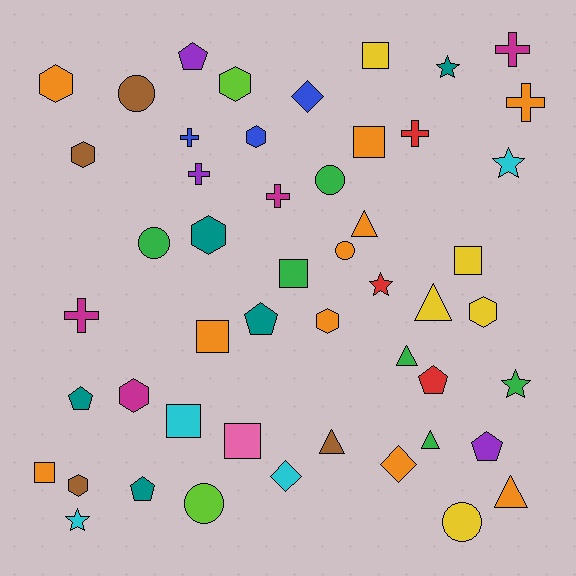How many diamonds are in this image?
There are 3 diamonds.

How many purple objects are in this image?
There are 3 purple objects.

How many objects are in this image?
There are 50 objects.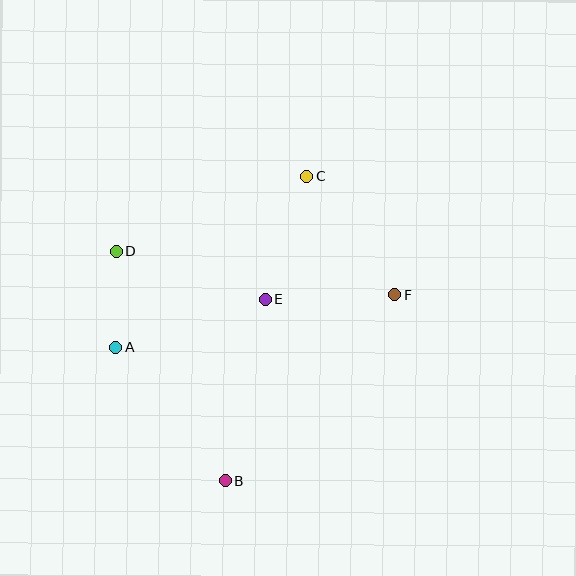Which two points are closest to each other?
Points A and D are closest to each other.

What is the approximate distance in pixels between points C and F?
The distance between C and F is approximately 148 pixels.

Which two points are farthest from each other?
Points B and C are farthest from each other.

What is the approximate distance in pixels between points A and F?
The distance between A and F is approximately 284 pixels.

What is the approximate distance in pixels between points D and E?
The distance between D and E is approximately 156 pixels.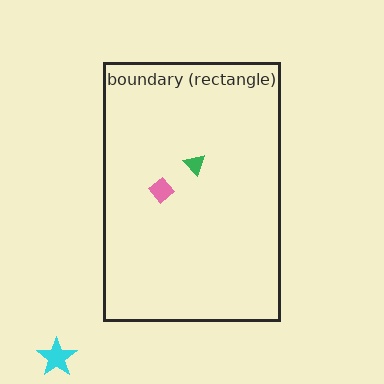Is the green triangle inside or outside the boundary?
Inside.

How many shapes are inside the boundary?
2 inside, 1 outside.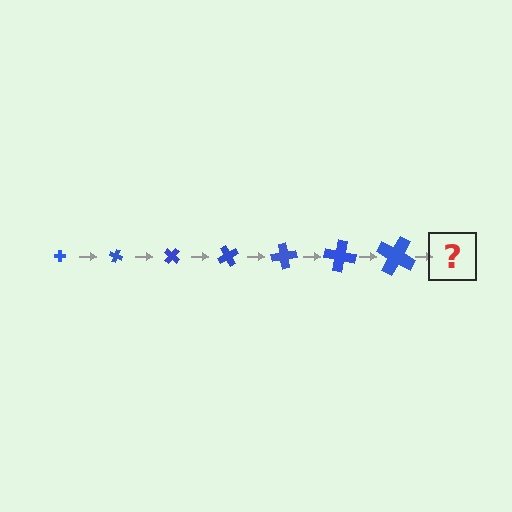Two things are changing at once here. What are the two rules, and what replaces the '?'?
The two rules are that the cross grows larger each step and it rotates 20 degrees each step. The '?' should be a cross, larger than the previous one and rotated 140 degrees from the start.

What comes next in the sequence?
The next element should be a cross, larger than the previous one and rotated 140 degrees from the start.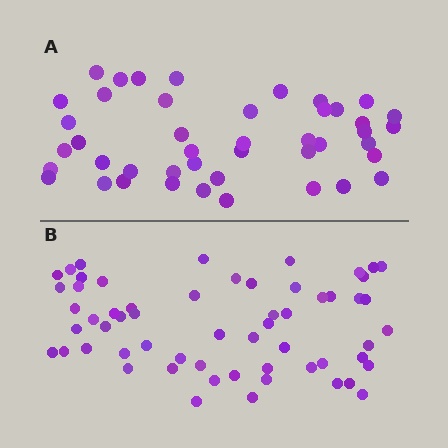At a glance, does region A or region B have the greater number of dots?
Region B (the bottom region) has more dots.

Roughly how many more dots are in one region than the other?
Region B has approximately 15 more dots than region A.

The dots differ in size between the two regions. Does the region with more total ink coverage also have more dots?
No. Region A has more total ink coverage because its dots are larger, but region B actually contains more individual dots. Total area can be misleading — the number of items is what matters here.